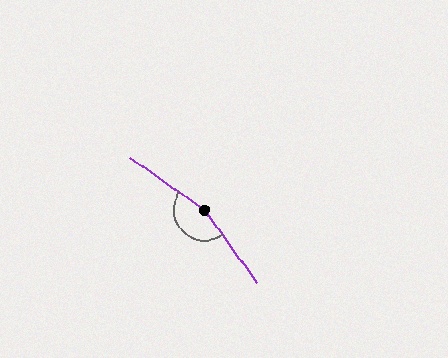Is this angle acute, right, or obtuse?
It is obtuse.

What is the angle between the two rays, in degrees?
Approximately 161 degrees.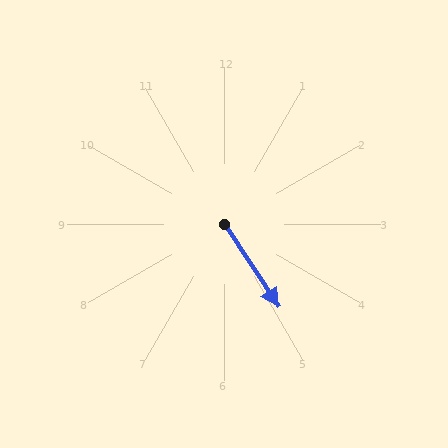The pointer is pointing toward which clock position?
Roughly 5 o'clock.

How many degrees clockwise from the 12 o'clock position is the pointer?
Approximately 147 degrees.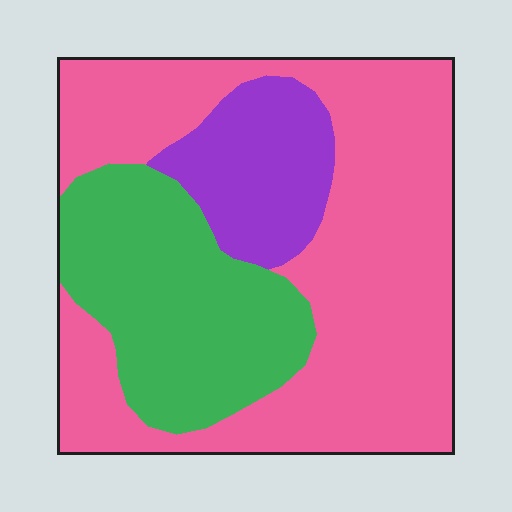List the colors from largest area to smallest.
From largest to smallest: pink, green, purple.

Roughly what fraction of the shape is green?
Green covers roughly 30% of the shape.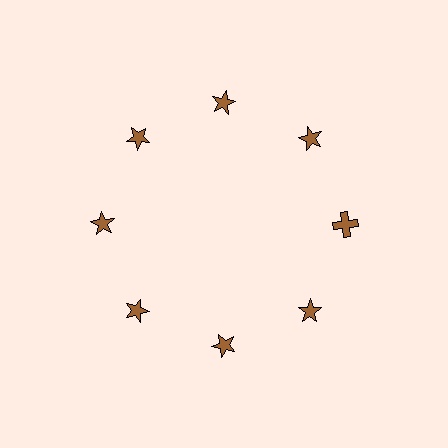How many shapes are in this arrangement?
There are 8 shapes arranged in a ring pattern.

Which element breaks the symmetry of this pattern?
The brown cross at roughly the 3 o'clock position breaks the symmetry. All other shapes are brown stars.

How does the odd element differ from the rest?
It has a different shape: cross instead of star.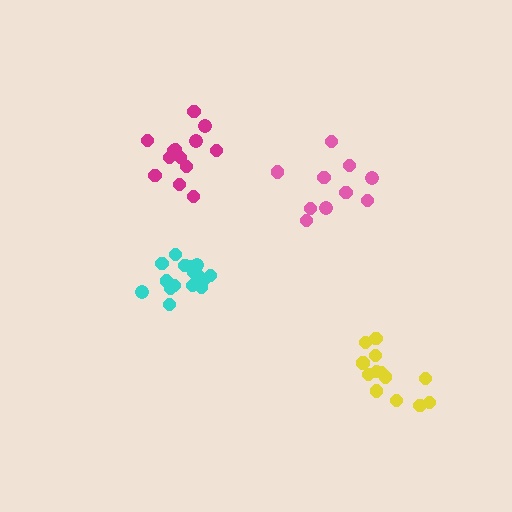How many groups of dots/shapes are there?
There are 4 groups.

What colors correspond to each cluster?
The clusters are colored: yellow, pink, cyan, magenta.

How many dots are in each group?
Group 1: 14 dots, Group 2: 10 dots, Group 3: 16 dots, Group 4: 13 dots (53 total).